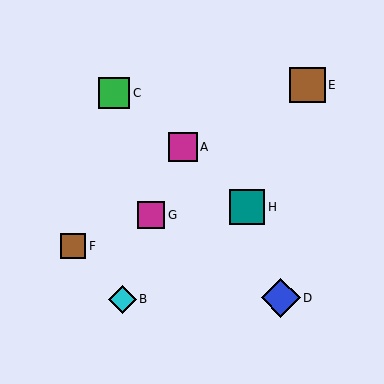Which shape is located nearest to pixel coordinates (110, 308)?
The cyan diamond (labeled B) at (122, 299) is nearest to that location.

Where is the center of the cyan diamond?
The center of the cyan diamond is at (122, 299).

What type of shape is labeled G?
Shape G is a magenta square.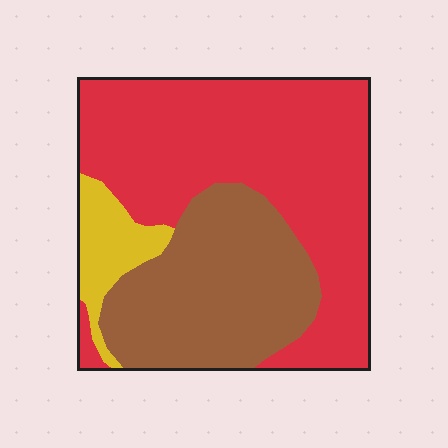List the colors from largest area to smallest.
From largest to smallest: red, brown, yellow.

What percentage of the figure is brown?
Brown takes up about one third (1/3) of the figure.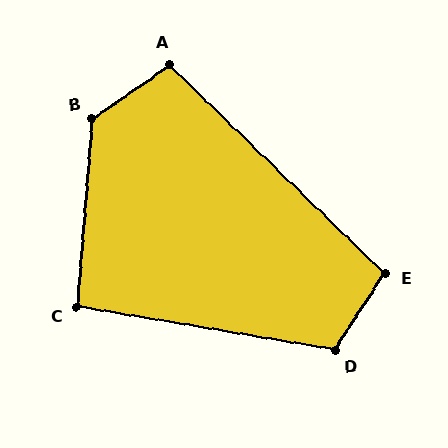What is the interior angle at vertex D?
Approximately 113 degrees (obtuse).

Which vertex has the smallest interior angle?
C, at approximately 95 degrees.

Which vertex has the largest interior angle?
B, at approximately 130 degrees.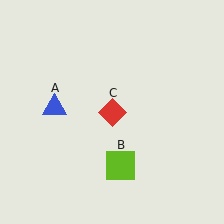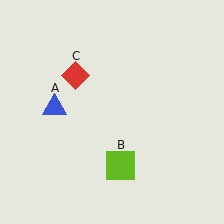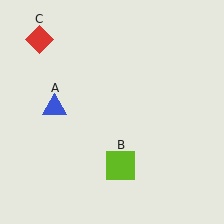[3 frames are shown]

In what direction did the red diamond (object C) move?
The red diamond (object C) moved up and to the left.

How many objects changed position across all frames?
1 object changed position: red diamond (object C).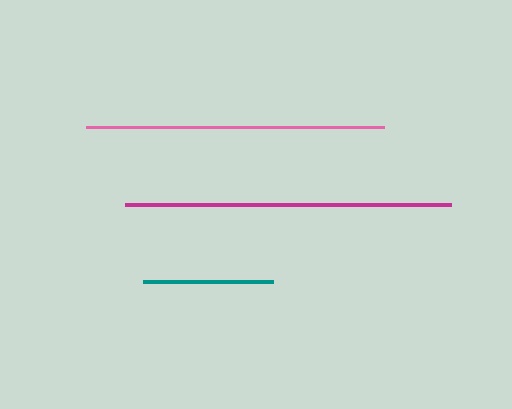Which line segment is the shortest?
The teal line is the shortest at approximately 130 pixels.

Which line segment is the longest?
The magenta line is the longest at approximately 325 pixels.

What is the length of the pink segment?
The pink segment is approximately 298 pixels long.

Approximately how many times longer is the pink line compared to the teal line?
The pink line is approximately 2.3 times the length of the teal line.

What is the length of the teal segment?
The teal segment is approximately 130 pixels long.